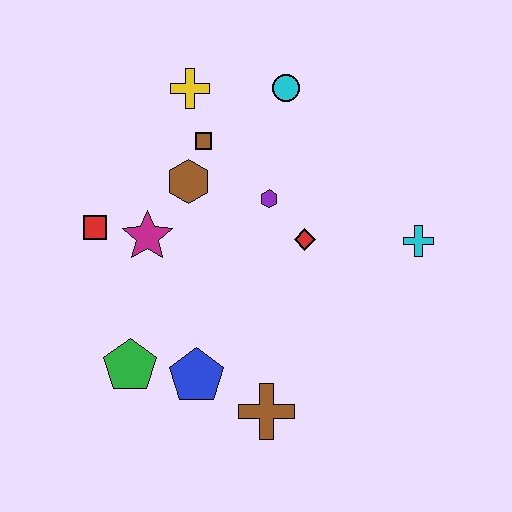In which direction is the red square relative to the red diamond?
The red square is to the left of the red diamond.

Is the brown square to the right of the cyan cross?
No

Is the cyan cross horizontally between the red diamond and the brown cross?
No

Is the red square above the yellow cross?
No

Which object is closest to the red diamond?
The purple hexagon is closest to the red diamond.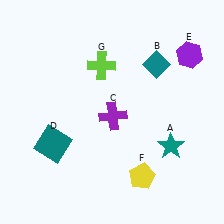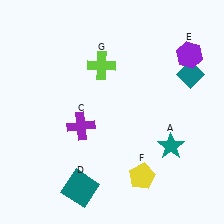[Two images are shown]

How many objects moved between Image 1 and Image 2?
3 objects moved between the two images.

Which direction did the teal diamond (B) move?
The teal diamond (B) moved right.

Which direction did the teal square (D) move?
The teal square (D) moved down.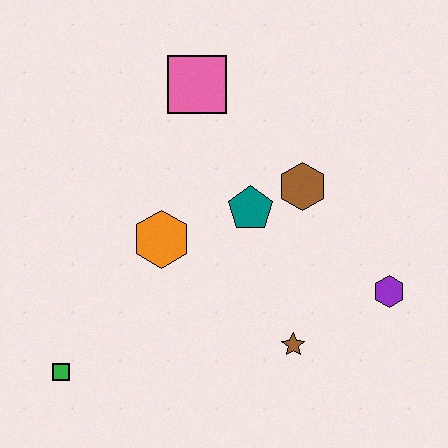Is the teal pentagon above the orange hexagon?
Yes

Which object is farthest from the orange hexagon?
The purple hexagon is farthest from the orange hexagon.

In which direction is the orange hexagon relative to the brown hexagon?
The orange hexagon is to the left of the brown hexagon.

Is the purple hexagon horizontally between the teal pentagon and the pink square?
No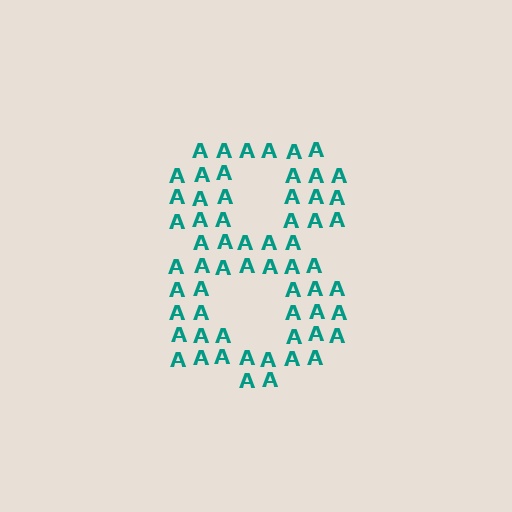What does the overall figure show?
The overall figure shows the digit 8.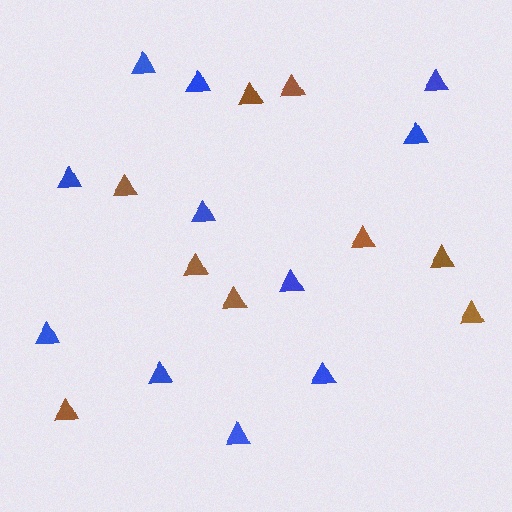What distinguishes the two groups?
There are 2 groups: one group of blue triangles (11) and one group of brown triangles (9).